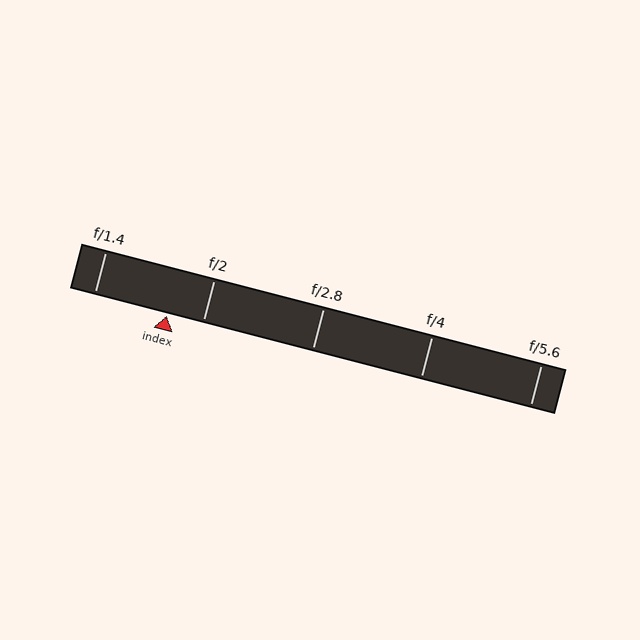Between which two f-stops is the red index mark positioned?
The index mark is between f/1.4 and f/2.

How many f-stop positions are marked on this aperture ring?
There are 5 f-stop positions marked.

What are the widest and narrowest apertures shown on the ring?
The widest aperture shown is f/1.4 and the narrowest is f/5.6.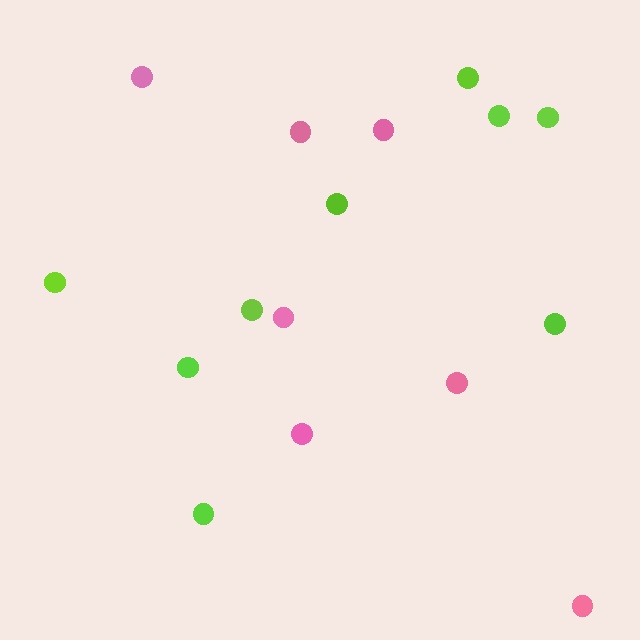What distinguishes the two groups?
There are 2 groups: one group of pink circles (7) and one group of lime circles (9).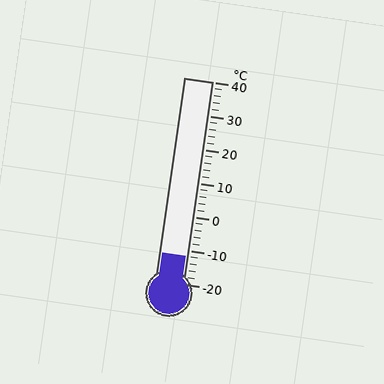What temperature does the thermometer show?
The thermometer shows approximately -12°C.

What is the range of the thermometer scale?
The thermometer scale ranges from -20°C to 40°C.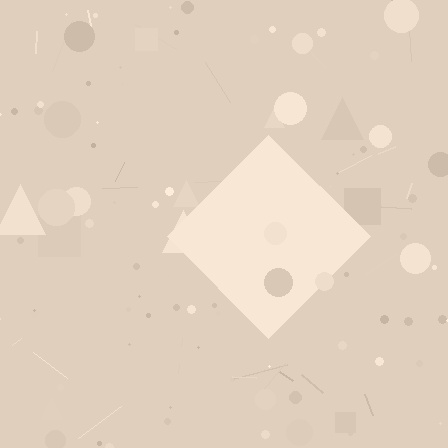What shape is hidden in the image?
A diamond is hidden in the image.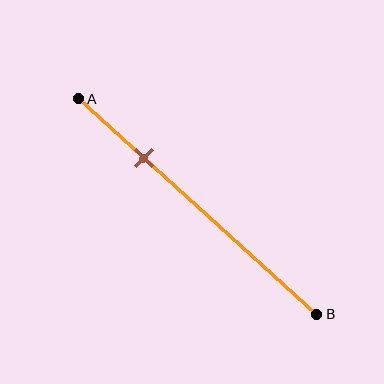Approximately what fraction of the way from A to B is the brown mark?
The brown mark is approximately 30% of the way from A to B.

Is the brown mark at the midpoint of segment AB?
No, the mark is at about 30% from A, not at the 50% midpoint.